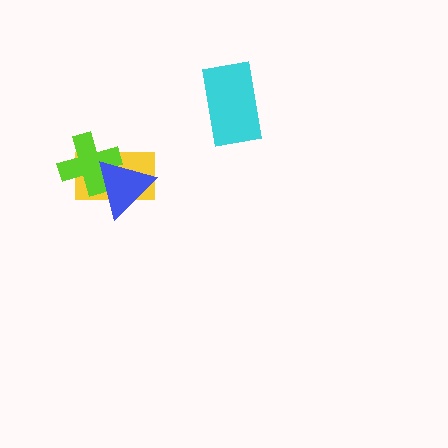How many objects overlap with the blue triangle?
2 objects overlap with the blue triangle.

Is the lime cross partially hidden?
Yes, it is partially covered by another shape.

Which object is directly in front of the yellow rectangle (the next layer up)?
The lime cross is directly in front of the yellow rectangle.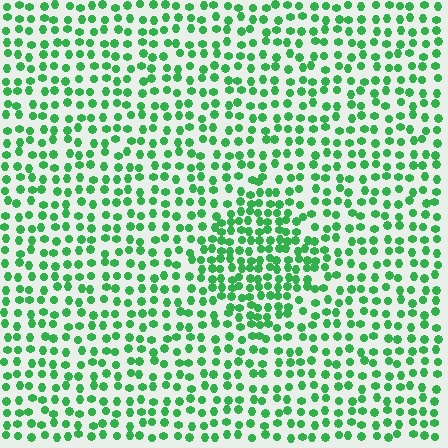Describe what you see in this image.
The image contains small green elements arranged at two different densities. A diamond-shaped region is visible where the elements are more densely packed than the surrounding area.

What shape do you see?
I see a diamond.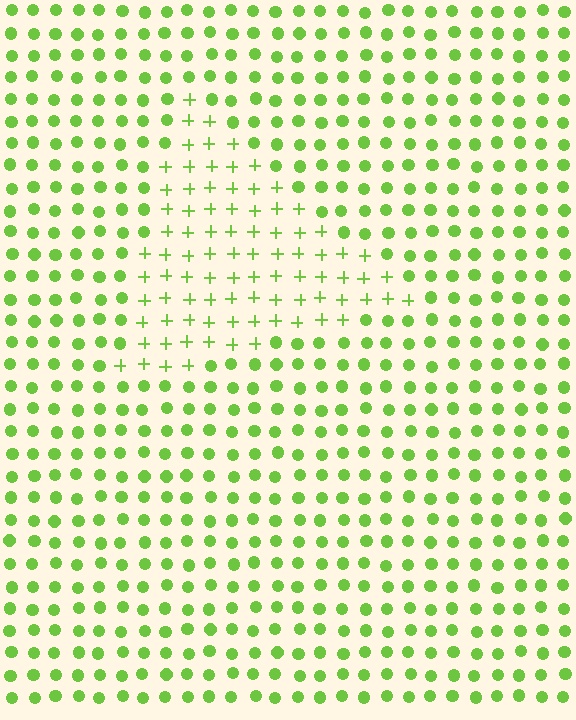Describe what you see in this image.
The image is filled with small lime elements arranged in a uniform grid. A triangle-shaped region contains plus signs, while the surrounding area contains circles. The boundary is defined purely by the change in element shape.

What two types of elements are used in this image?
The image uses plus signs inside the triangle region and circles outside it.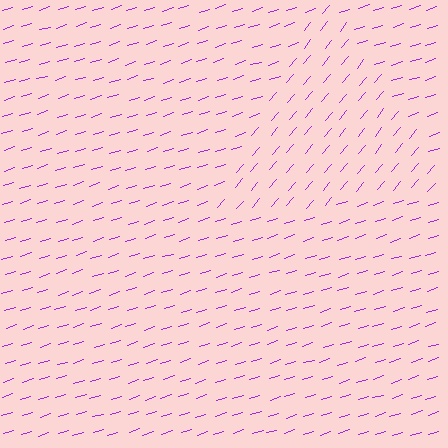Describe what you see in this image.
The image is filled with small purple line segments. A triangle region in the image has lines oriented differently from the surrounding lines, creating a visible texture boundary.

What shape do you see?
I see a triangle.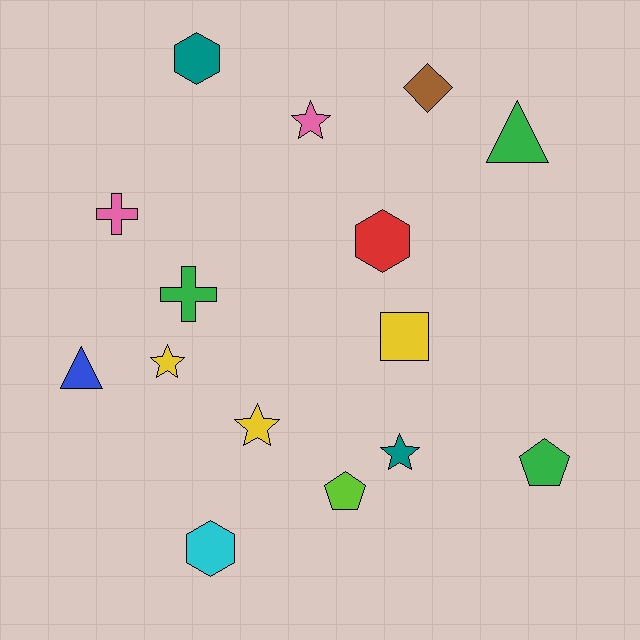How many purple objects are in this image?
There are no purple objects.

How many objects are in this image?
There are 15 objects.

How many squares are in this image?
There is 1 square.